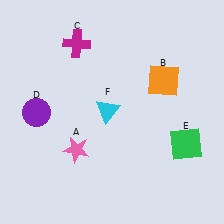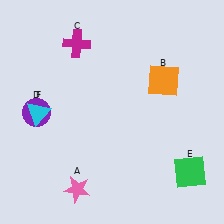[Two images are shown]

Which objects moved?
The objects that moved are: the pink star (A), the green square (E), the cyan triangle (F).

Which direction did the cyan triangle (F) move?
The cyan triangle (F) moved left.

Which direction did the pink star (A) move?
The pink star (A) moved down.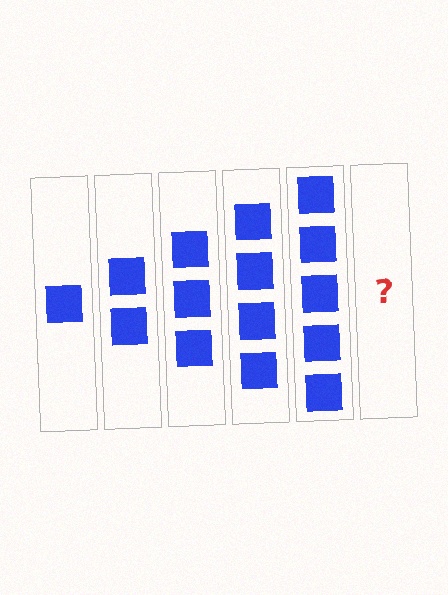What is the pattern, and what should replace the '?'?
The pattern is that each step adds one more square. The '?' should be 6 squares.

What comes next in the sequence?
The next element should be 6 squares.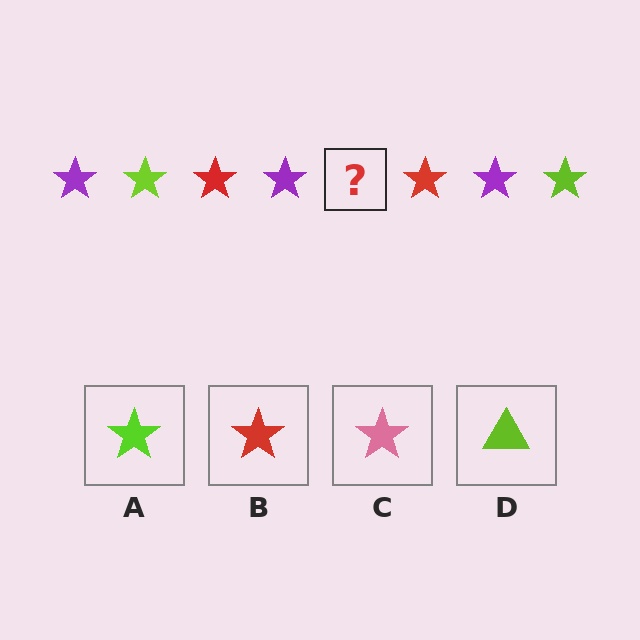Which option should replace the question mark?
Option A.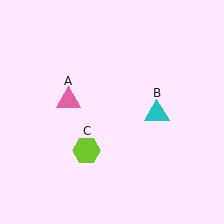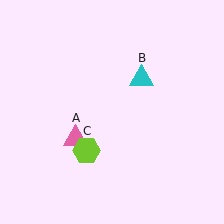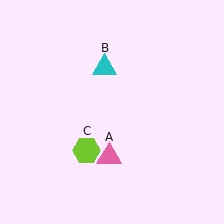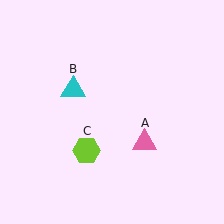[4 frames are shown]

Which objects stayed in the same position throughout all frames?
Lime hexagon (object C) remained stationary.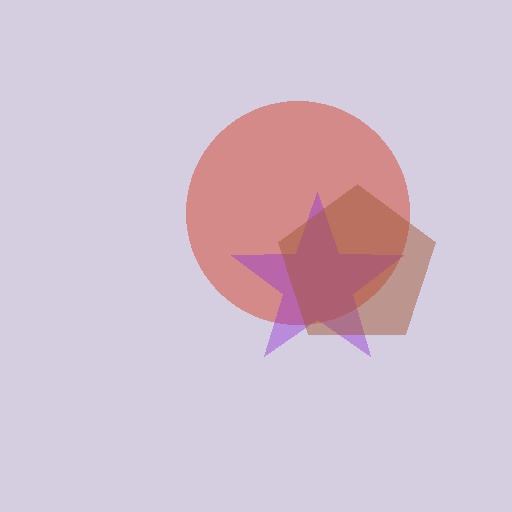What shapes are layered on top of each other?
The layered shapes are: a red circle, a purple star, a brown pentagon.